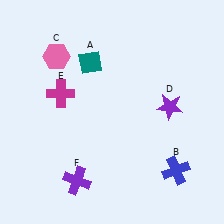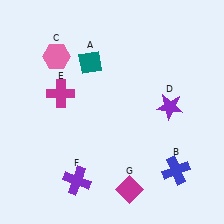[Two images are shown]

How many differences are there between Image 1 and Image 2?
There is 1 difference between the two images.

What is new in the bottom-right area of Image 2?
A magenta diamond (G) was added in the bottom-right area of Image 2.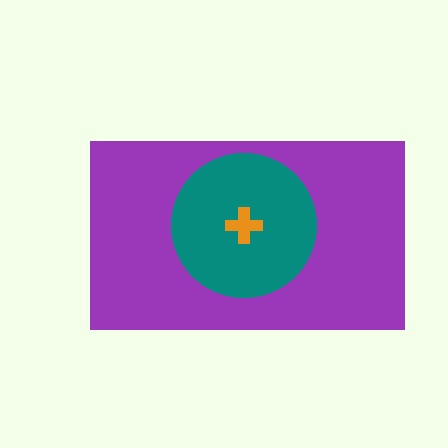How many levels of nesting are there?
3.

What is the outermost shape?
The purple rectangle.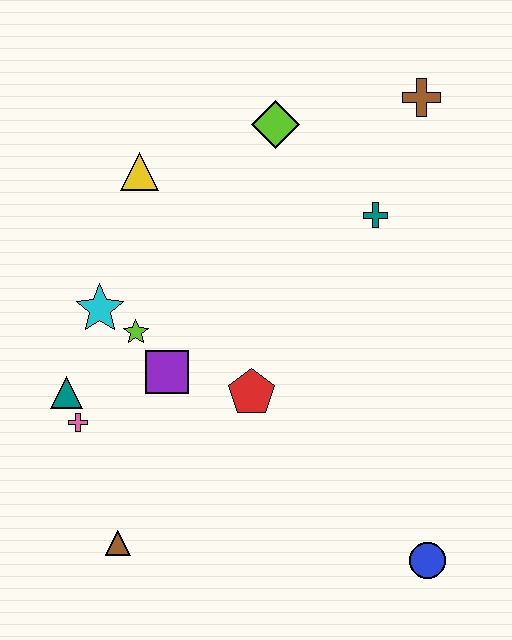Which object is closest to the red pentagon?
The purple square is closest to the red pentagon.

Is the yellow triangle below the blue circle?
No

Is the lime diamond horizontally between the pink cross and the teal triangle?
No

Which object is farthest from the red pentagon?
The brown cross is farthest from the red pentagon.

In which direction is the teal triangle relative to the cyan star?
The teal triangle is below the cyan star.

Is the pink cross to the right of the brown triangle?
No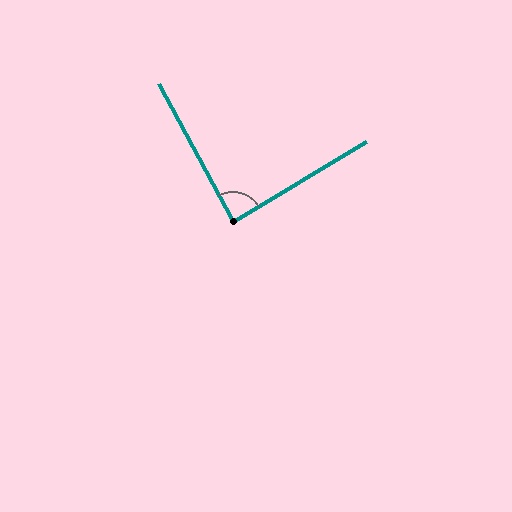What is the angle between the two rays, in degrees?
Approximately 87 degrees.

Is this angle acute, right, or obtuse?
It is approximately a right angle.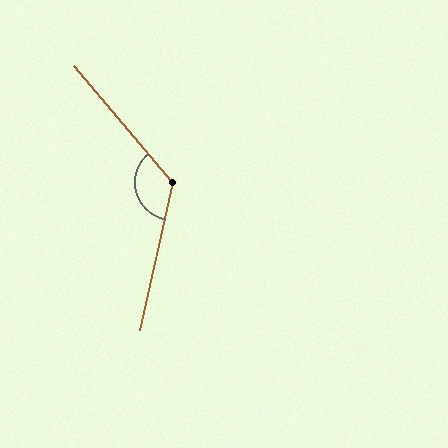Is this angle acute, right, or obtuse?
It is obtuse.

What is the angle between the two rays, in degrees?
Approximately 127 degrees.